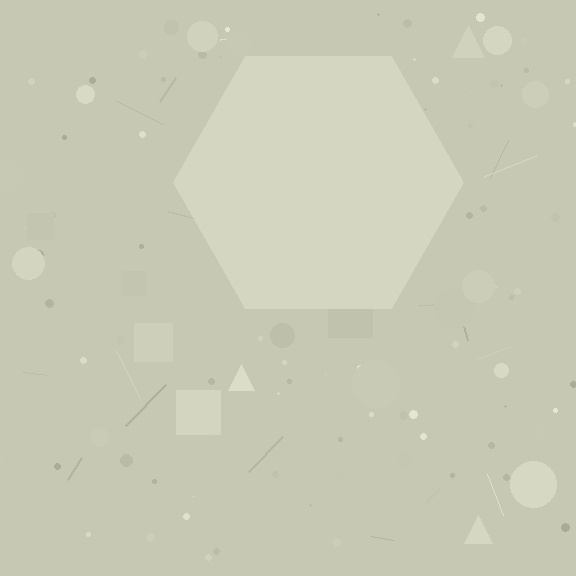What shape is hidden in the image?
A hexagon is hidden in the image.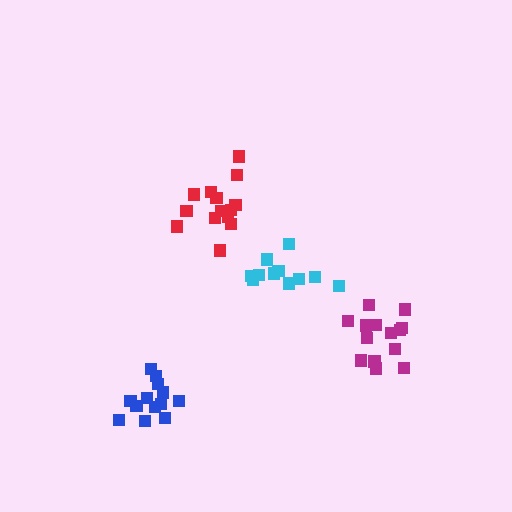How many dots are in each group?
Group 1: 13 dots, Group 2: 14 dots, Group 3: 14 dots, Group 4: 12 dots (53 total).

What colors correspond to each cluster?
The clusters are colored: blue, red, magenta, cyan.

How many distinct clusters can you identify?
There are 4 distinct clusters.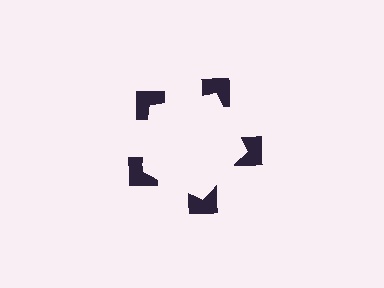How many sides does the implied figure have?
5 sides.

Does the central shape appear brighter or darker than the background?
It typically appears slightly brighter than the background, even though no actual brightness change is drawn.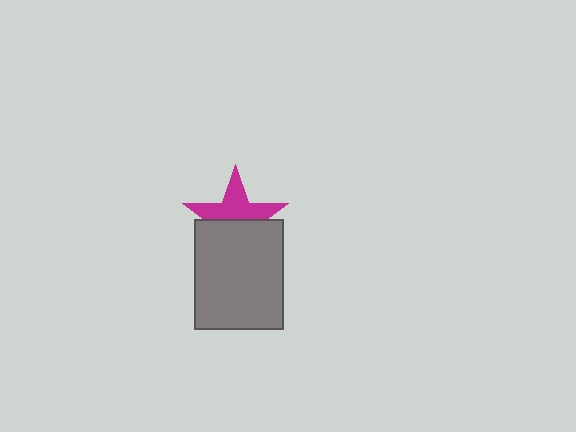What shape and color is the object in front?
The object in front is a gray rectangle.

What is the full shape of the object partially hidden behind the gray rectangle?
The partially hidden object is a magenta star.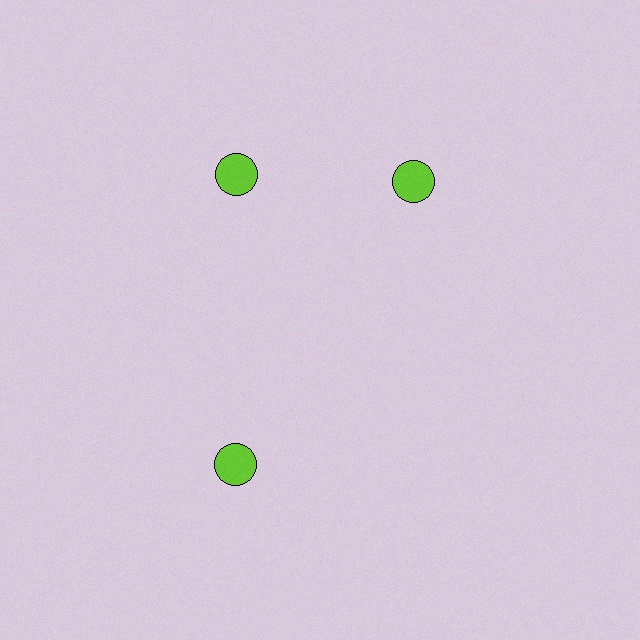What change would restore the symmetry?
The symmetry would be restored by rotating it back into even spacing with its neighbors so that all 3 circles sit at equal angles and equal distance from the center.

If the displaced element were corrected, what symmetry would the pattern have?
It would have 3-fold rotational symmetry — the pattern would map onto itself every 120 degrees.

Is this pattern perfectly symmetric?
No. The 3 lime circles are arranged in a ring, but one element near the 3 o'clock position is rotated out of alignment along the ring, breaking the 3-fold rotational symmetry.